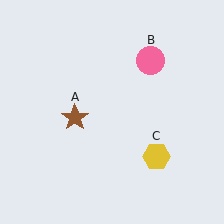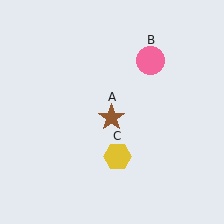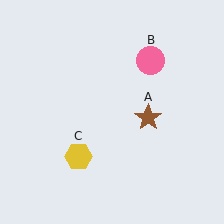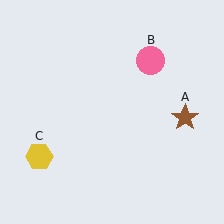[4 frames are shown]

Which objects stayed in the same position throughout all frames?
Pink circle (object B) remained stationary.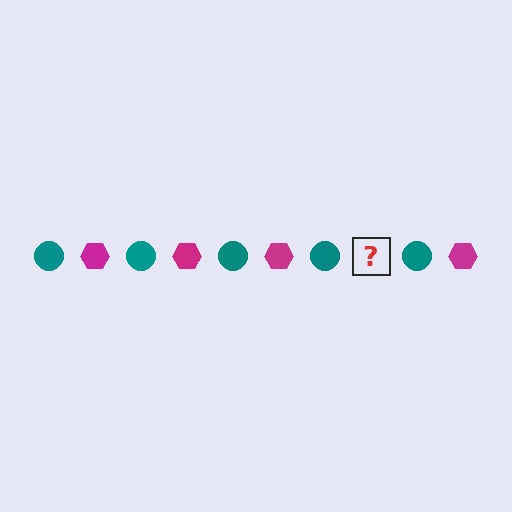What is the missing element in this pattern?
The missing element is a magenta hexagon.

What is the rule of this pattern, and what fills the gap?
The rule is that the pattern alternates between teal circle and magenta hexagon. The gap should be filled with a magenta hexagon.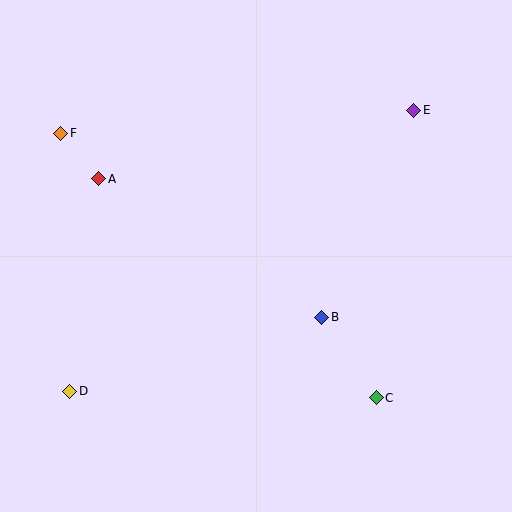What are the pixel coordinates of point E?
Point E is at (414, 110).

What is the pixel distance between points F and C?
The distance between F and C is 412 pixels.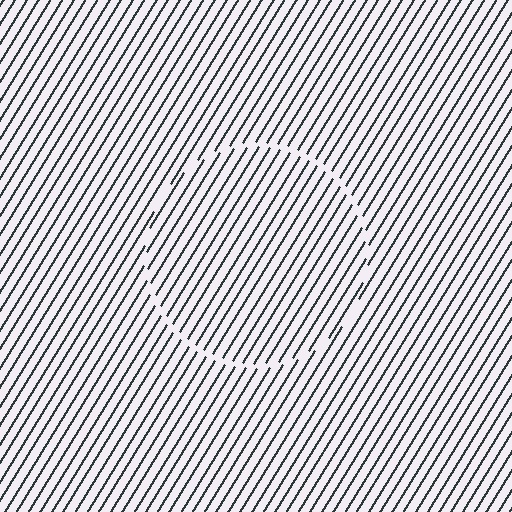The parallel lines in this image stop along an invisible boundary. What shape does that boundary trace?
An illusory circle. The interior of the shape contains the same grating, shifted by half a period — the contour is defined by the phase discontinuity where line-ends from the inner and outer gratings abut.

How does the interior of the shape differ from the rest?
The interior of the shape contains the same grating, shifted by half a period — the contour is defined by the phase discontinuity where line-ends from the inner and outer gratings abut.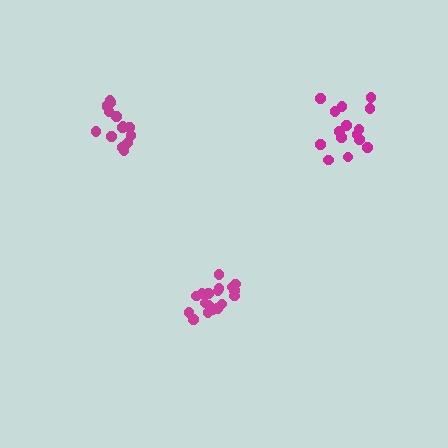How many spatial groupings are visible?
There are 3 spatial groupings.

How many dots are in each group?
Group 1: 18 dots, Group 2: 16 dots, Group 3: 15 dots (49 total).